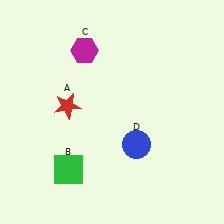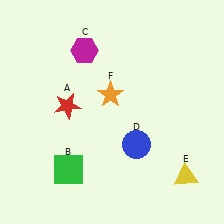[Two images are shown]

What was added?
A yellow triangle (E), an orange star (F) were added in Image 2.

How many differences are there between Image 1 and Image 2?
There are 2 differences between the two images.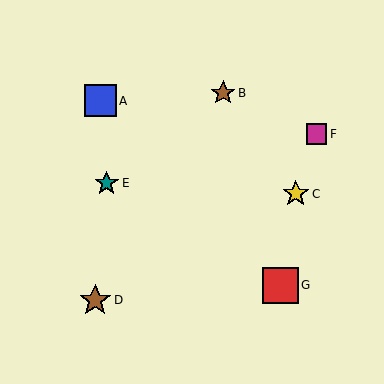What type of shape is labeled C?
Shape C is a yellow star.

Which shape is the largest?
The red square (labeled G) is the largest.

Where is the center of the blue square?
The center of the blue square is at (100, 101).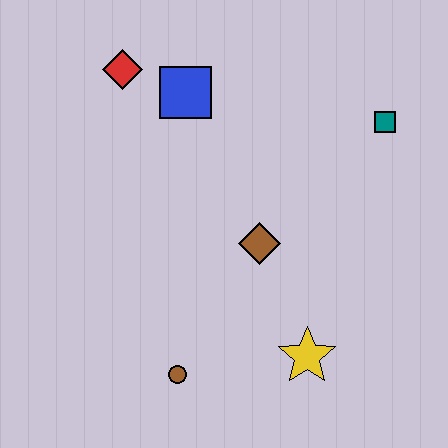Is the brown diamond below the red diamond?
Yes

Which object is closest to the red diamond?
The blue square is closest to the red diamond.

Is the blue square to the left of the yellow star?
Yes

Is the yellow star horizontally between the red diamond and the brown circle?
No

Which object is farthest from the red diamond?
The yellow star is farthest from the red diamond.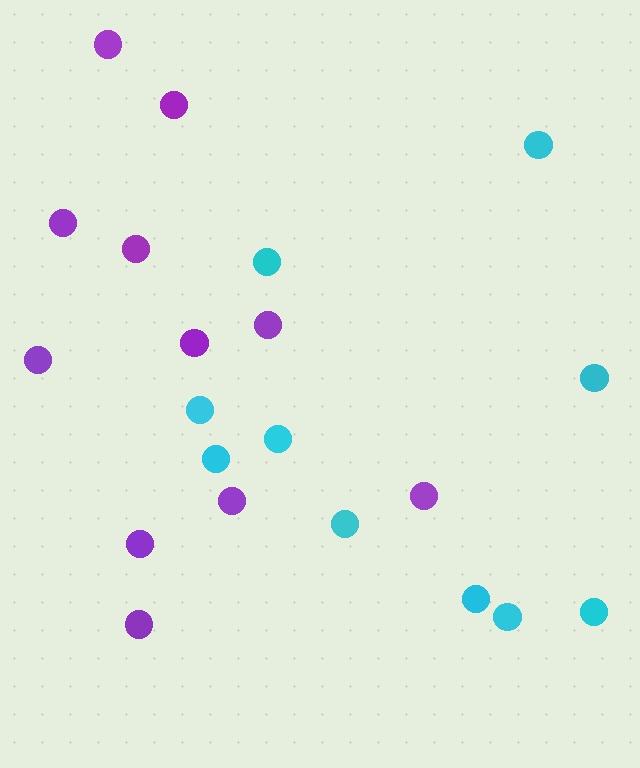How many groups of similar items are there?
There are 2 groups: one group of cyan circles (10) and one group of purple circles (11).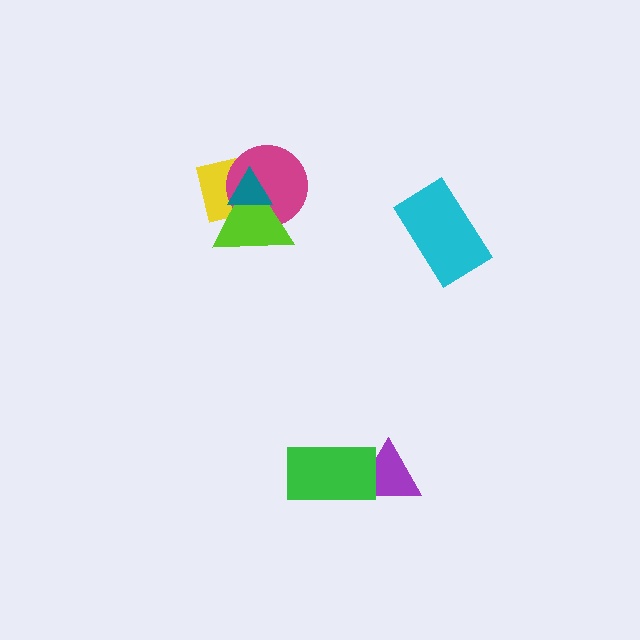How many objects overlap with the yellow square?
3 objects overlap with the yellow square.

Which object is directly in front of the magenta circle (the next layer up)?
The lime triangle is directly in front of the magenta circle.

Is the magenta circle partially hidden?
Yes, it is partially covered by another shape.